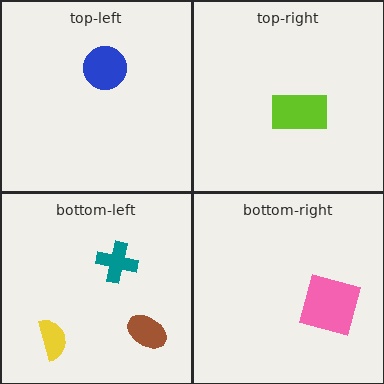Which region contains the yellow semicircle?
The bottom-left region.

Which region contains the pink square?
The bottom-right region.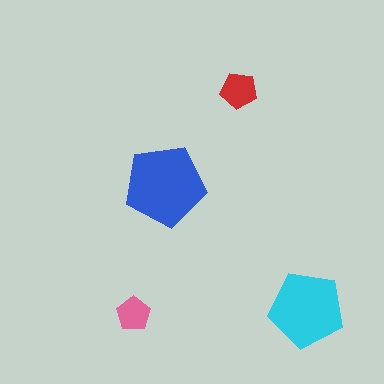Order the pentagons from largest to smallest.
the blue one, the cyan one, the red one, the pink one.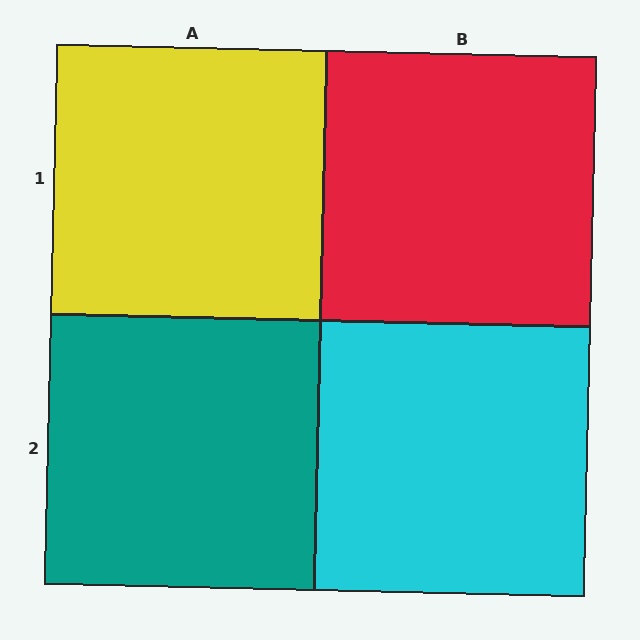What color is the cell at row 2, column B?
Cyan.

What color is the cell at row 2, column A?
Teal.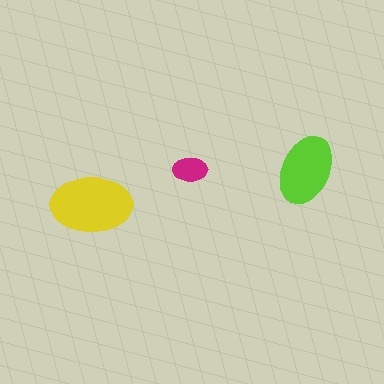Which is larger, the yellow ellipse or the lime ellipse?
The yellow one.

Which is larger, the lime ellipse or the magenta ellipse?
The lime one.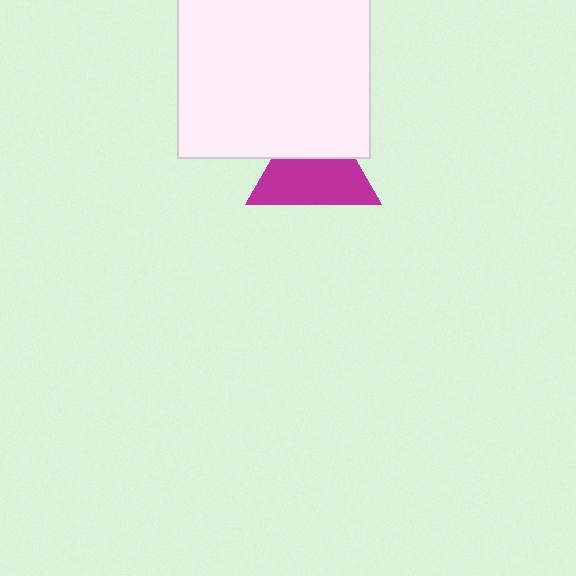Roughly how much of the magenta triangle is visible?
About half of it is visible (roughly 62%).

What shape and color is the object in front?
The object in front is a white square.